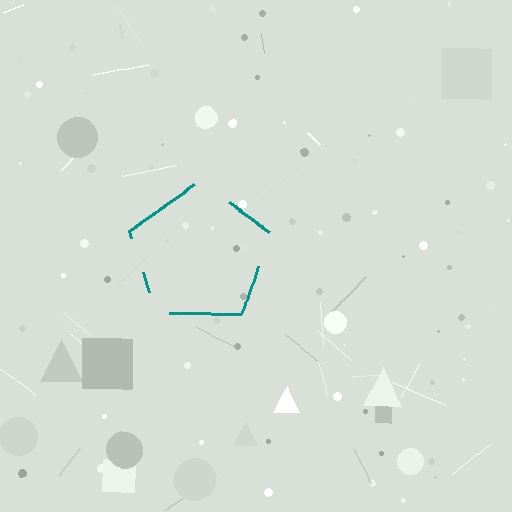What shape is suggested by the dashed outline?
The dashed outline suggests a pentagon.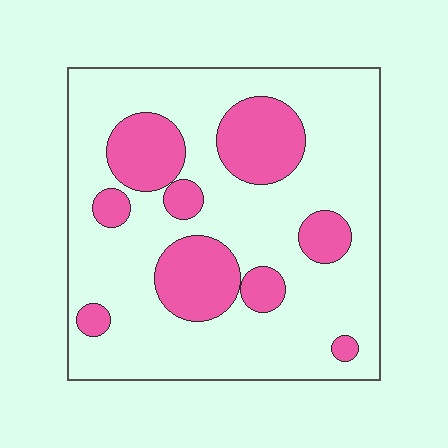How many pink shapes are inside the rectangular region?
9.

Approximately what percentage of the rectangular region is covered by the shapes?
Approximately 25%.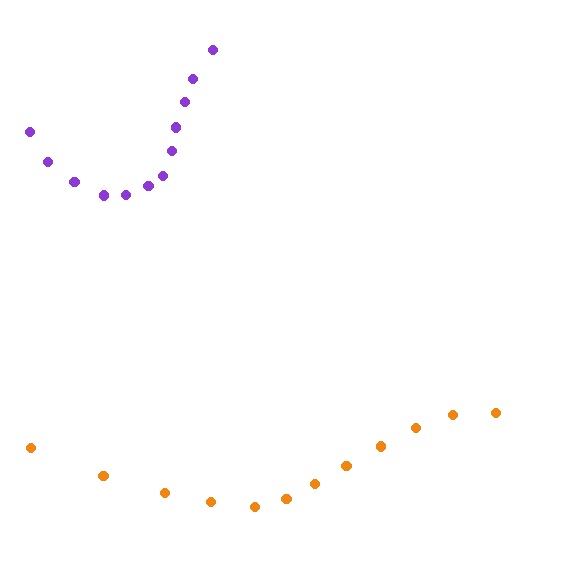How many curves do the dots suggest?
There are 2 distinct paths.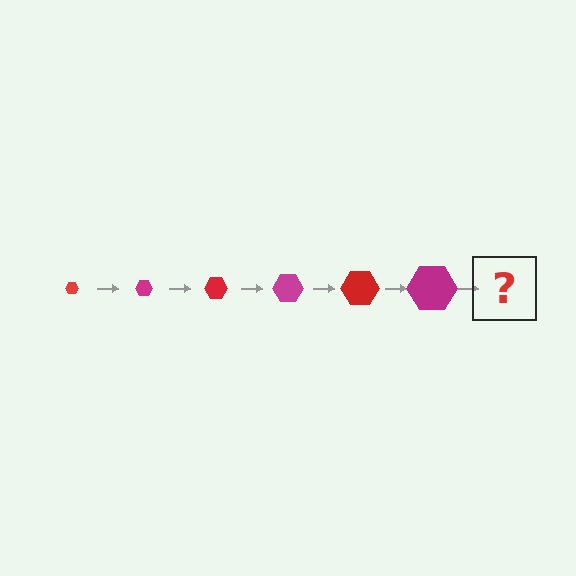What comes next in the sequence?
The next element should be a red hexagon, larger than the previous one.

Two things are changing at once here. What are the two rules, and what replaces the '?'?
The two rules are that the hexagon grows larger each step and the color cycles through red and magenta. The '?' should be a red hexagon, larger than the previous one.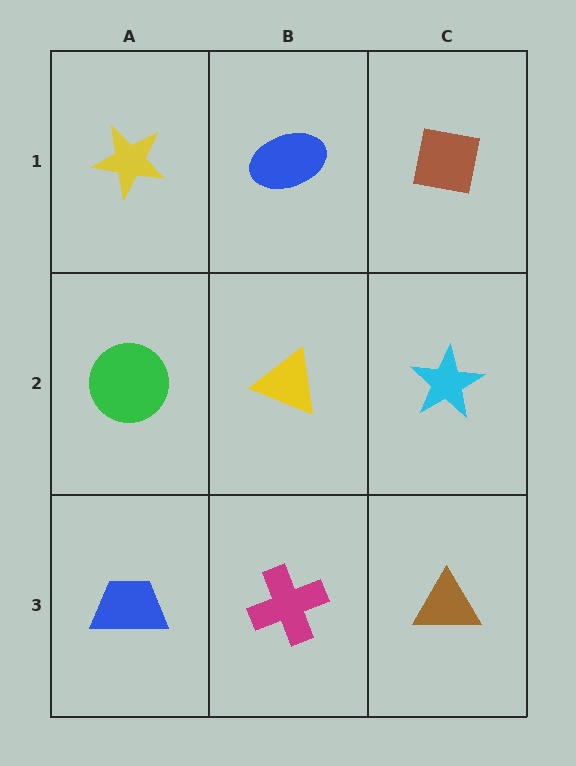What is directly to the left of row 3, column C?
A magenta cross.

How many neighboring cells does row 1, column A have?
2.